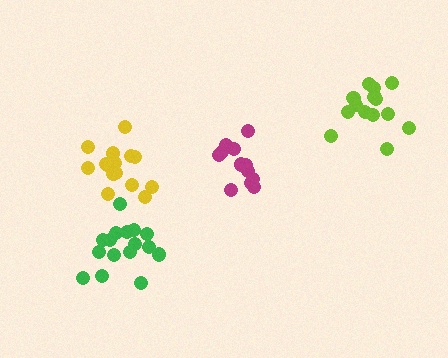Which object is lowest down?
The green cluster is bottommost.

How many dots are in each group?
Group 1: 16 dots, Group 2: 14 dots, Group 3: 12 dots, Group 4: 15 dots (57 total).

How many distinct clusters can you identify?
There are 4 distinct clusters.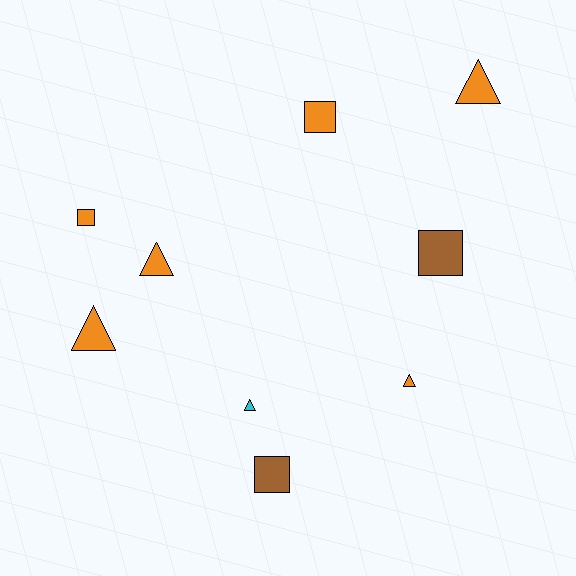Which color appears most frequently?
Orange, with 6 objects.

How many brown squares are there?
There are 2 brown squares.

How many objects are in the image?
There are 9 objects.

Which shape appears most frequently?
Triangle, with 5 objects.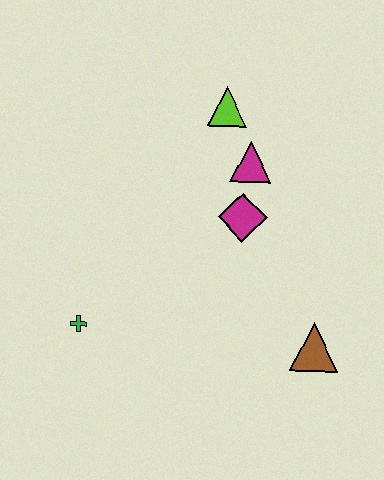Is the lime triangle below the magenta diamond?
No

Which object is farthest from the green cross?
The lime triangle is farthest from the green cross.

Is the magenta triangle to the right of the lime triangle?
Yes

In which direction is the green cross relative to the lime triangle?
The green cross is below the lime triangle.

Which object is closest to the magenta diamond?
The magenta triangle is closest to the magenta diamond.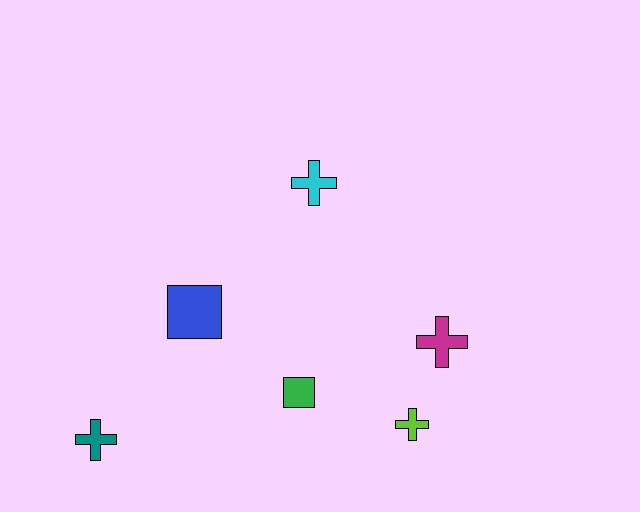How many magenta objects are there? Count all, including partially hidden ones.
There is 1 magenta object.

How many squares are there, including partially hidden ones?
There are 2 squares.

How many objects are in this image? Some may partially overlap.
There are 6 objects.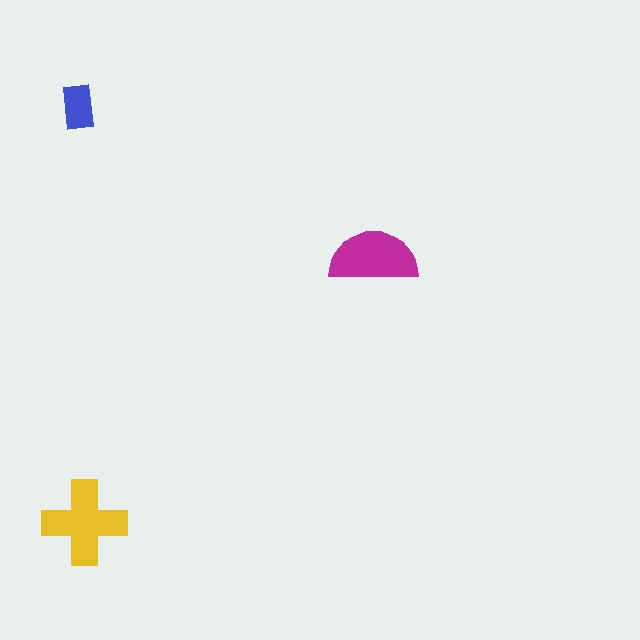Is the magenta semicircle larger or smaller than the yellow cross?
Smaller.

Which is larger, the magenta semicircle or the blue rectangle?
The magenta semicircle.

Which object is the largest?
The yellow cross.